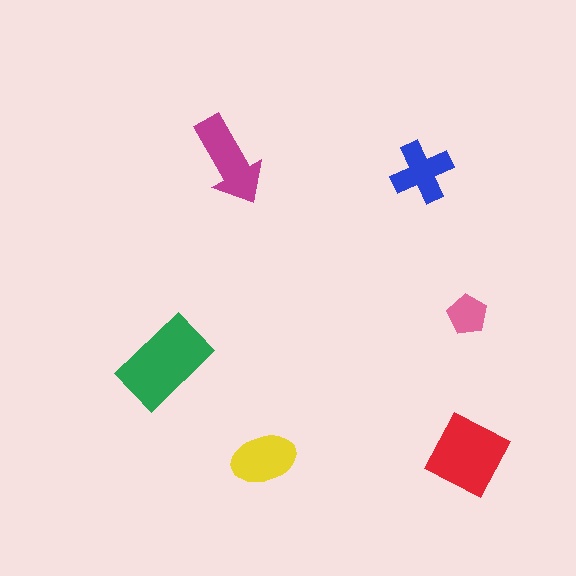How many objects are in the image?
There are 6 objects in the image.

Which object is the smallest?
The pink pentagon.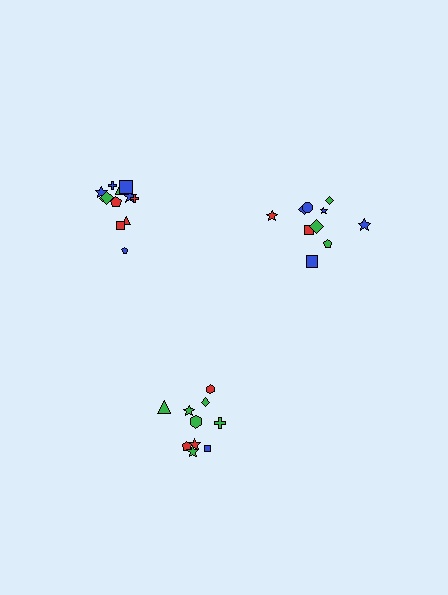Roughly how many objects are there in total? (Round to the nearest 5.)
Roughly 30 objects in total.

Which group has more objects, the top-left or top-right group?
The top-left group.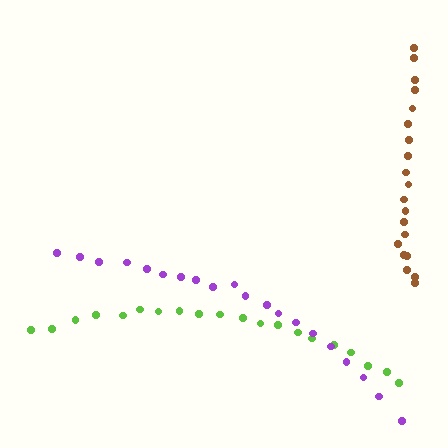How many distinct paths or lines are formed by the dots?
There are 3 distinct paths.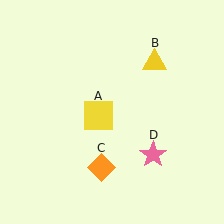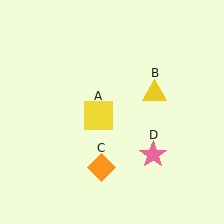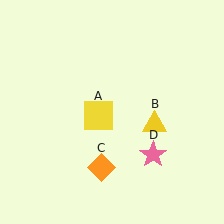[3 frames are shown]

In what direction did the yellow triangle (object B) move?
The yellow triangle (object B) moved down.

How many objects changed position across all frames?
1 object changed position: yellow triangle (object B).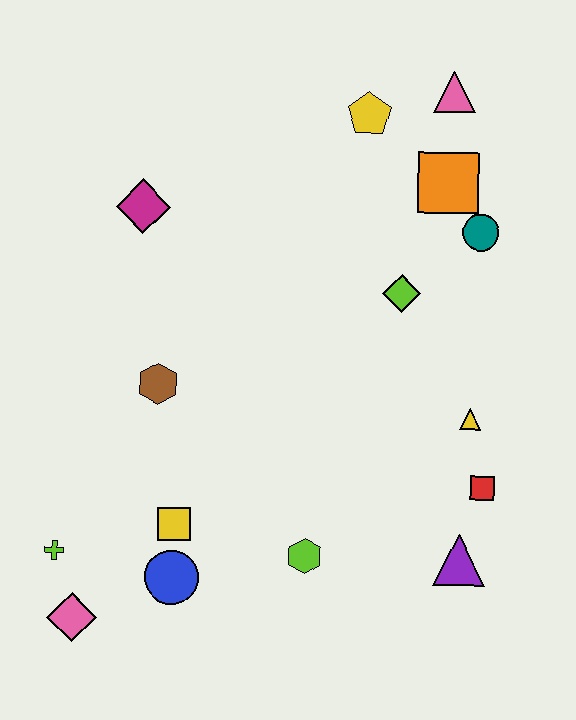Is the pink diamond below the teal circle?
Yes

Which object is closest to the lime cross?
The pink diamond is closest to the lime cross.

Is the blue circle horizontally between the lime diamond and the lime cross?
Yes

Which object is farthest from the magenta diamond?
The purple triangle is farthest from the magenta diamond.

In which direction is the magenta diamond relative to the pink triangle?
The magenta diamond is to the left of the pink triangle.